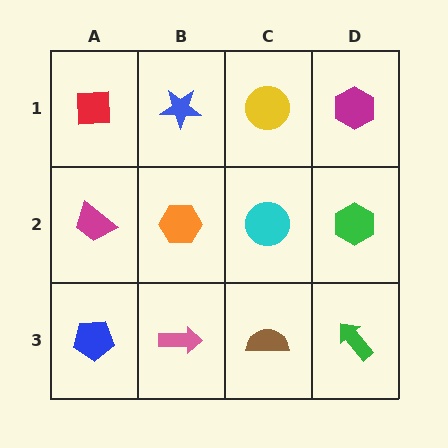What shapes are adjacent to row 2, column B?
A blue star (row 1, column B), a pink arrow (row 3, column B), a magenta trapezoid (row 2, column A), a cyan circle (row 2, column C).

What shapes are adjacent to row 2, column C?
A yellow circle (row 1, column C), a brown semicircle (row 3, column C), an orange hexagon (row 2, column B), a green hexagon (row 2, column D).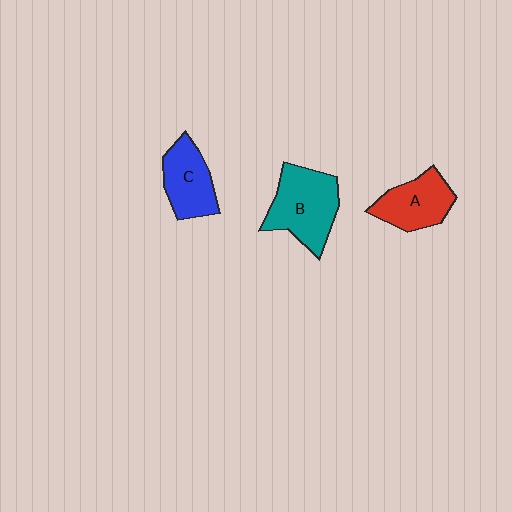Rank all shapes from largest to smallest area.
From largest to smallest: B (teal), A (red), C (blue).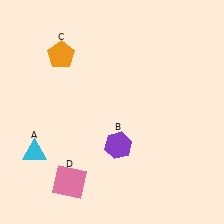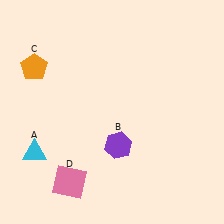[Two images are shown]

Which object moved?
The orange pentagon (C) moved left.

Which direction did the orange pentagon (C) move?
The orange pentagon (C) moved left.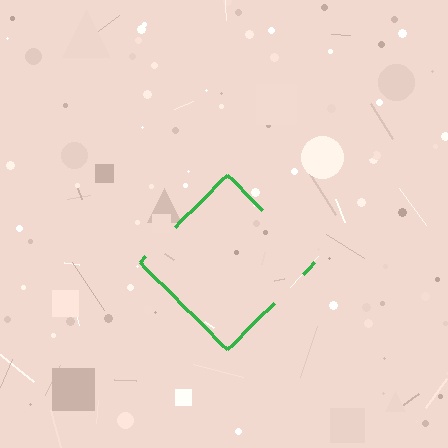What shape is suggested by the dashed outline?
The dashed outline suggests a diamond.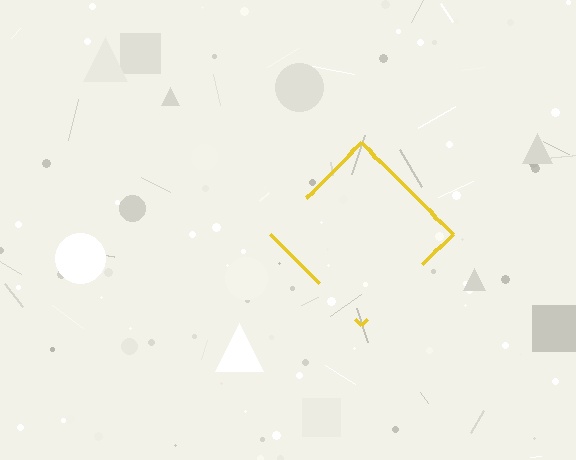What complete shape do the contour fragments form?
The contour fragments form a diamond.